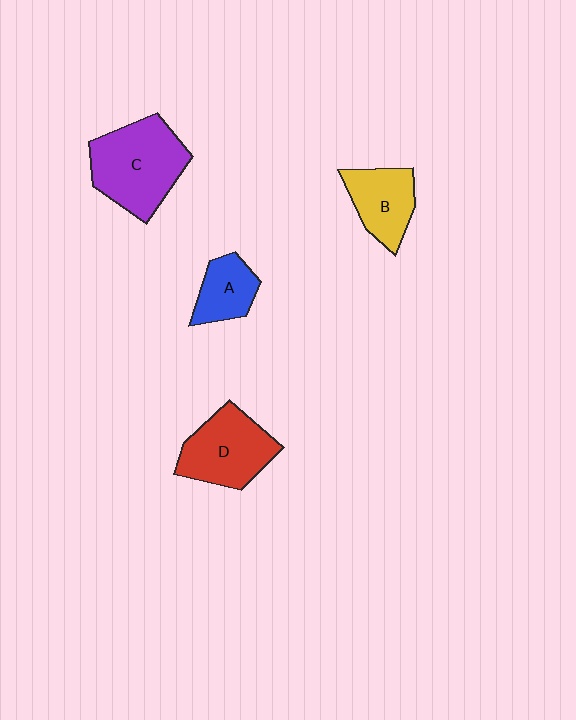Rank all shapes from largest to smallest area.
From largest to smallest: C (purple), D (red), B (yellow), A (blue).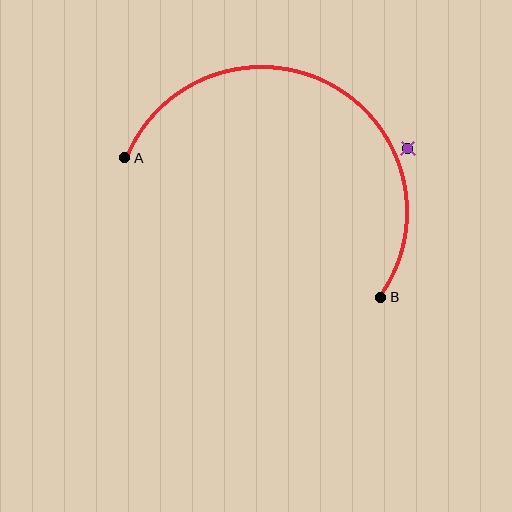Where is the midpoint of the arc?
The arc midpoint is the point on the curve farthest from the straight line joining A and B. It sits above that line.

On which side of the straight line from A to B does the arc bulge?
The arc bulges above the straight line connecting A and B.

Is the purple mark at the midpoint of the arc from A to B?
No — the purple mark does not lie on the arc at all. It sits slightly outside the curve.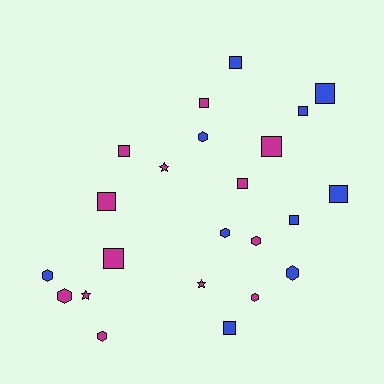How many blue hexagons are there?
There are 4 blue hexagons.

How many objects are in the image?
There are 23 objects.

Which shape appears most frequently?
Square, with 12 objects.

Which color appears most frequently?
Magenta, with 13 objects.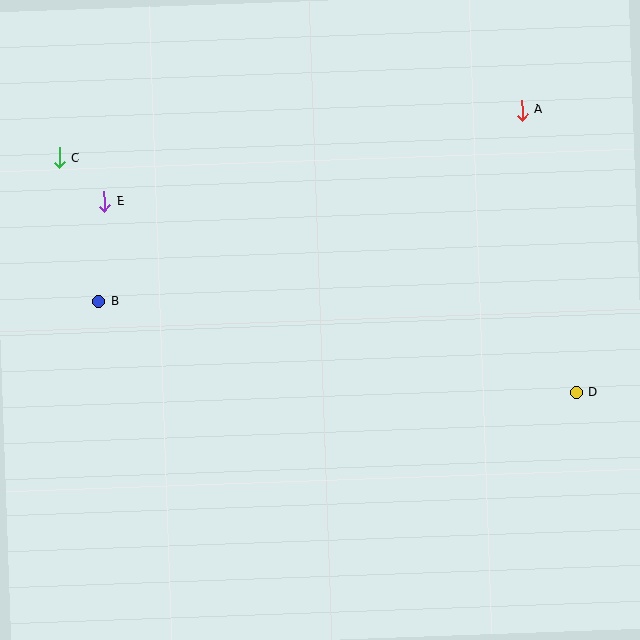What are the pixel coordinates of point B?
Point B is at (99, 302).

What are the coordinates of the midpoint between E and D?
The midpoint between E and D is at (340, 297).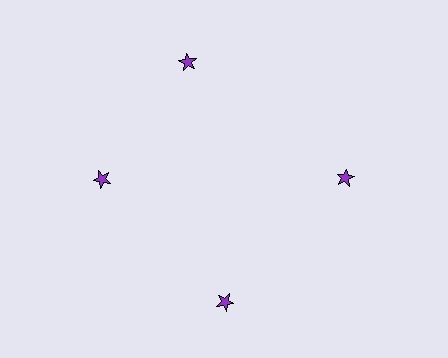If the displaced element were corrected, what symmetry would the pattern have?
It would have 4-fold rotational symmetry — the pattern would map onto itself every 90 degrees.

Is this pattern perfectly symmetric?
No. The 4 purple stars are arranged in a ring, but one element near the 12 o'clock position is rotated out of alignment along the ring, breaking the 4-fold rotational symmetry.